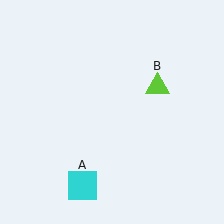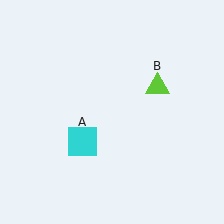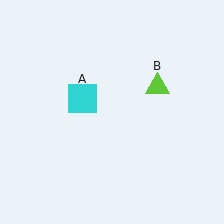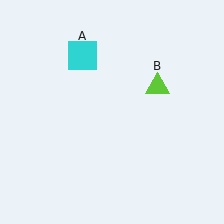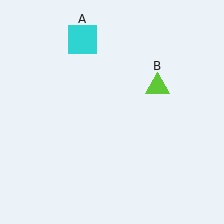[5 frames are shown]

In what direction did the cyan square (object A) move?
The cyan square (object A) moved up.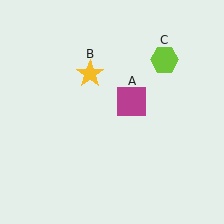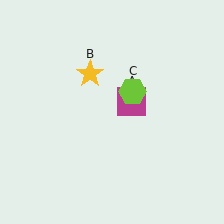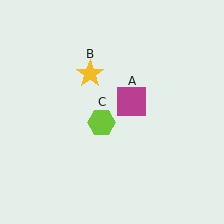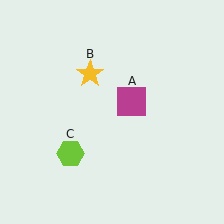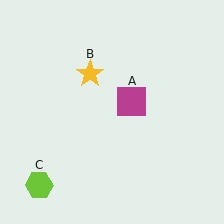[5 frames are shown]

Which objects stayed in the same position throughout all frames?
Magenta square (object A) and yellow star (object B) remained stationary.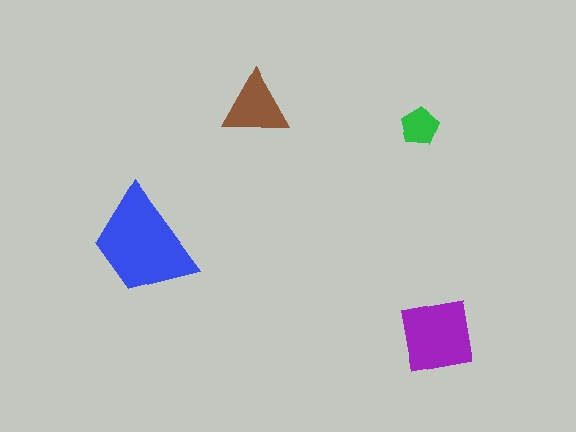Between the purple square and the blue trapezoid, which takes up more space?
The blue trapezoid.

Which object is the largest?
The blue trapezoid.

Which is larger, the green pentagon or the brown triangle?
The brown triangle.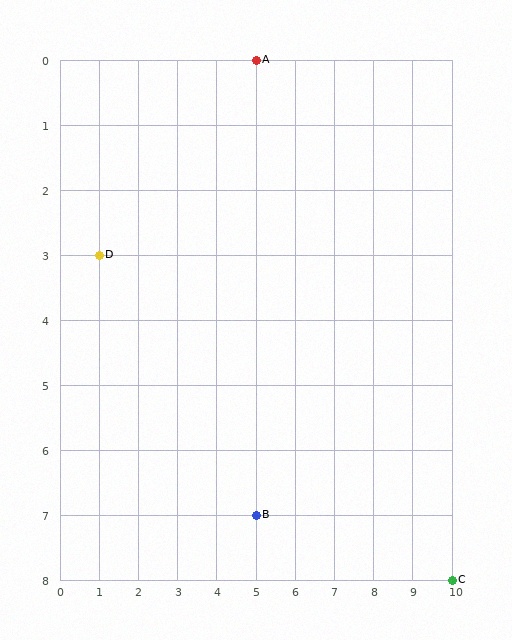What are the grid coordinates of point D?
Point D is at grid coordinates (1, 3).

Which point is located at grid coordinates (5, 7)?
Point B is at (5, 7).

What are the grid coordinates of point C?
Point C is at grid coordinates (10, 8).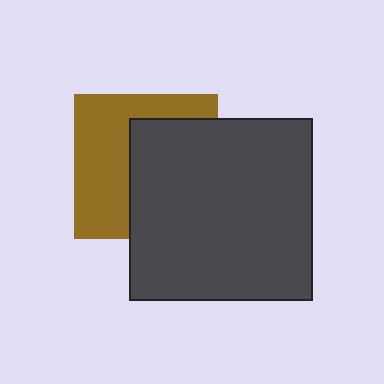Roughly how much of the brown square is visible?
About half of it is visible (roughly 49%).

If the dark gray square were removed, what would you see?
You would see the complete brown square.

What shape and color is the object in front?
The object in front is a dark gray square.